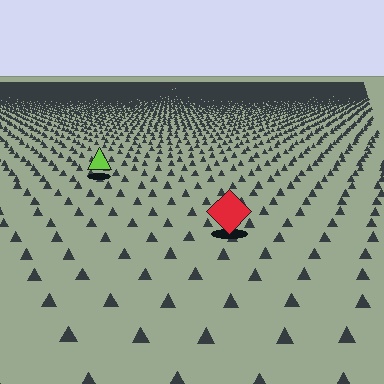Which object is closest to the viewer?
The red diamond is closest. The texture marks near it are larger and more spread out.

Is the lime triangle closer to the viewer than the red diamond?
No. The red diamond is closer — you can tell from the texture gradient: the ground texture is coarser near it.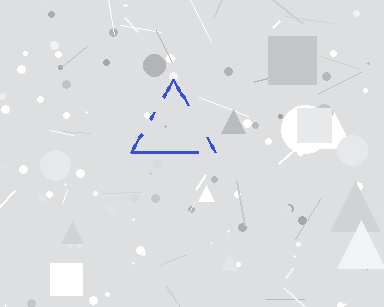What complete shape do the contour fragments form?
The contour fragments form a triangle.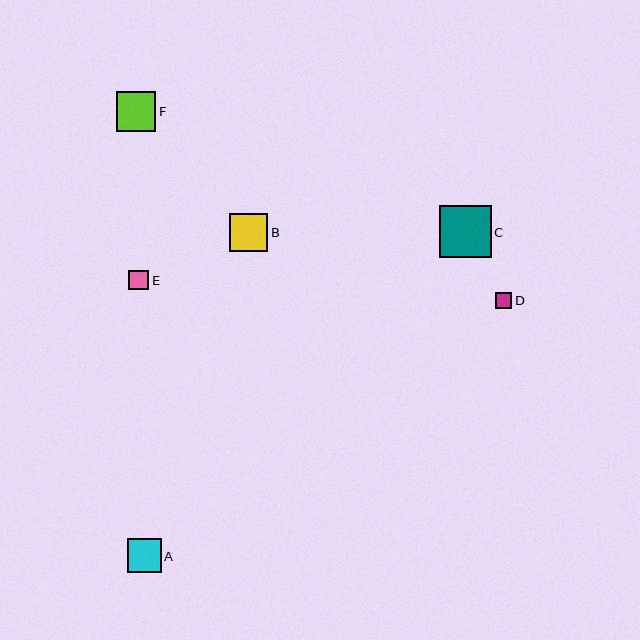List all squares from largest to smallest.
From largest to smallest: C, F, B, A, E, D.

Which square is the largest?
Square C is the largest with a size of approximately 52 pixels.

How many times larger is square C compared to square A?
Square C is approximately 1.5 times the size of square A.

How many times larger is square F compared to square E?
Square F is approximately 2.0 times the size of square E.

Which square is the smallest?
Square D is the smallest with a size of approximately 16 pixels.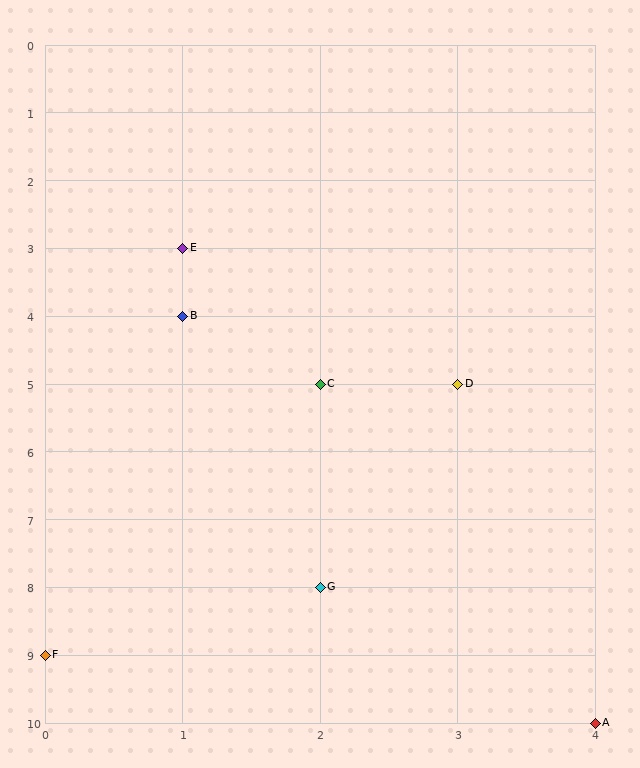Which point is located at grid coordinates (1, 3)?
Point E is at (1, 3).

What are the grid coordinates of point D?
Point D is at grid coordinates (3, 5).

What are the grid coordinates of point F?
Point F is at grid coordinates (0, 9).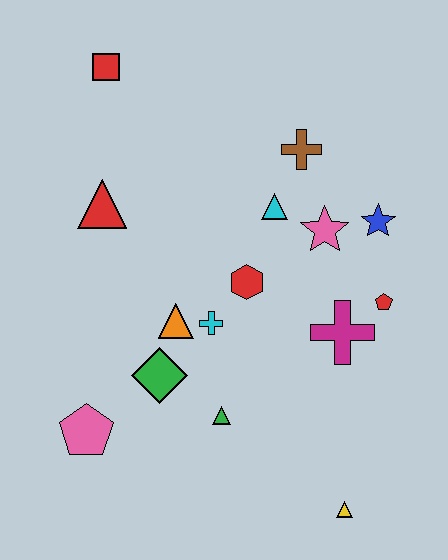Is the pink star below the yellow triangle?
No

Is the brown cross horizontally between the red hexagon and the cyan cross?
No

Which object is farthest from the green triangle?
The red square is farthest from the green triangle.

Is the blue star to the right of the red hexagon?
Yes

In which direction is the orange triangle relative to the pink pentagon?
The orange triangle is above the pink pentagon.